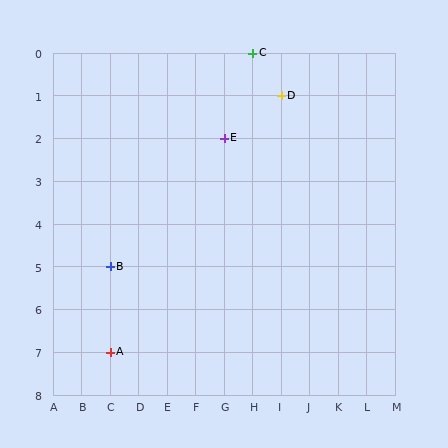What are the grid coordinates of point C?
Point C is at grid coordinates (H, 0).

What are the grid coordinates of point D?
Point D is at grid coordinates (I, 1).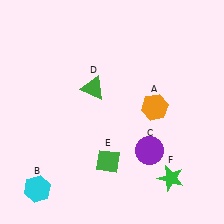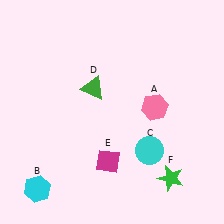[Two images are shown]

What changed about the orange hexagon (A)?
In Image 1, A is orange. In Image 2, it changed to pink.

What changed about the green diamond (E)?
In Image 1, E is green. In Image 2, it changed to magenta.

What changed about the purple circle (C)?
In Image 1, C is purple. In Image 2, it changed to cyan.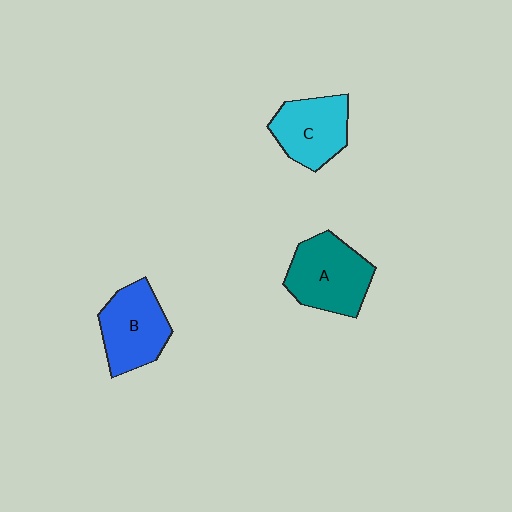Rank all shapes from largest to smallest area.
From largest to smallest: A (teal), B (blue), C (cyan).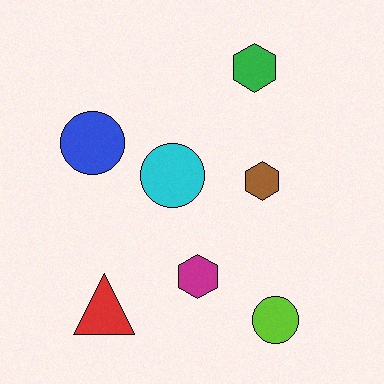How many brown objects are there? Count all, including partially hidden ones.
There is 1 brown object.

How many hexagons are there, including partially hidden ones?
There are 3 hexagons.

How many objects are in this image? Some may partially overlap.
There are 7 objects.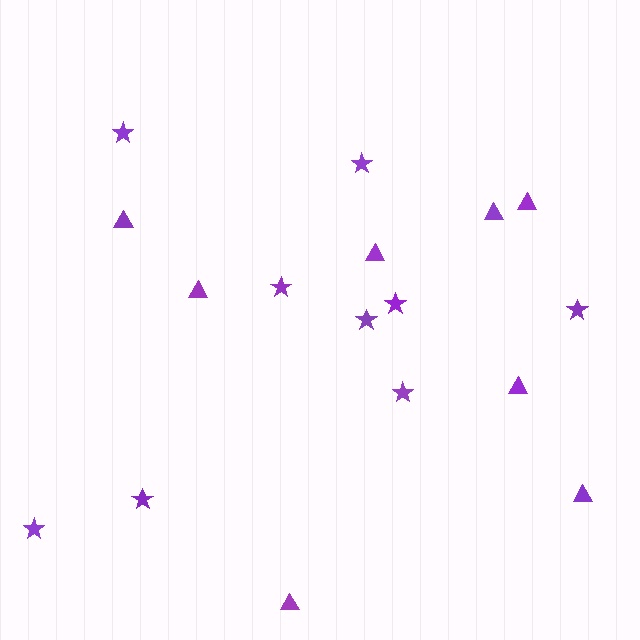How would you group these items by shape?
There are 2 groups: one group of stars (9) and one group of triangles (8).